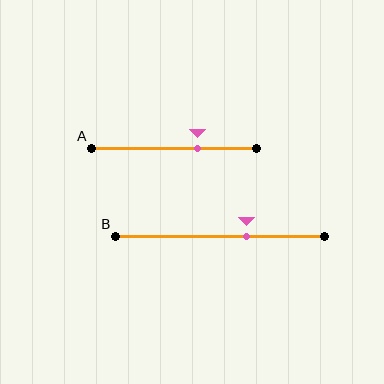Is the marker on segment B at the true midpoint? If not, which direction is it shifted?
No, the marker on segment B is shifted to the right by about 13% of the segment length.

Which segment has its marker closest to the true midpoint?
Segment B has its marker closest to the true midpoint.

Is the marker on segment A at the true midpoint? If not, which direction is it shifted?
No, the marker on segment A is shifted to the right by about 15% of the segment length.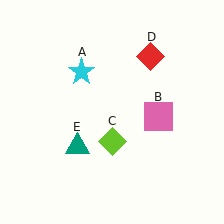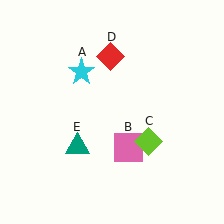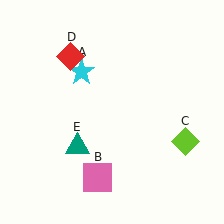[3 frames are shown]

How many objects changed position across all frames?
3 objects changed position: pink square (object B), lime diamond (object C), red diamond (object D).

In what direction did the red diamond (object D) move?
The red diamond (object D) moved left.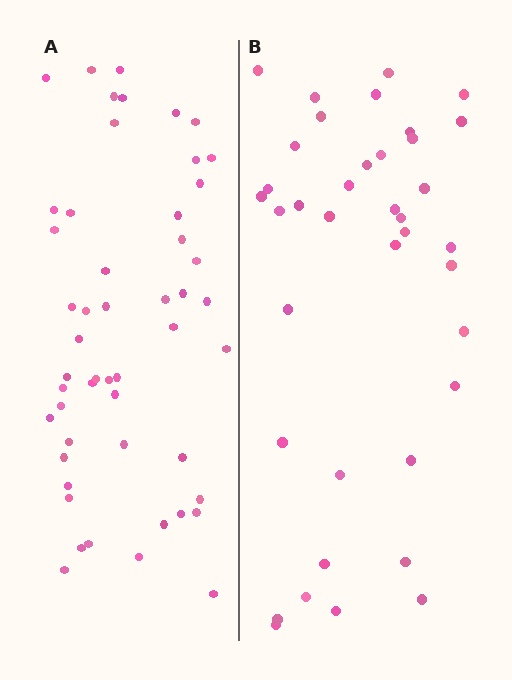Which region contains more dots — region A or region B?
Region A (the left region) has more dots.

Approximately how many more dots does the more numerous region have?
Region A has approximately 15 more dots than region B.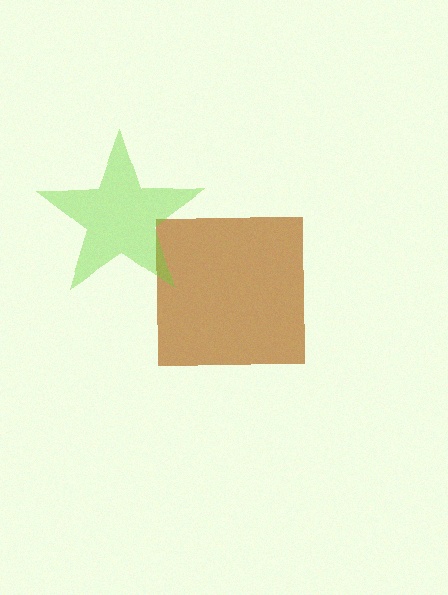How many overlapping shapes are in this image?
There are 2 overlapping shapes in the image.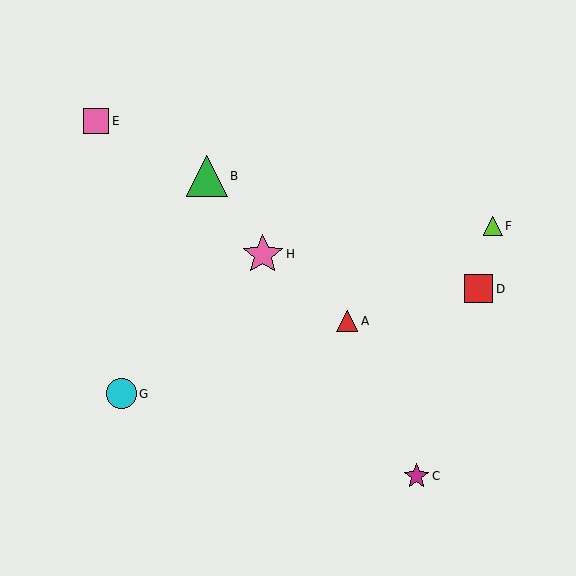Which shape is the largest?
The green triangle (labeled B) is the largest.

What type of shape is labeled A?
Shape A is a red triangle.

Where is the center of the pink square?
The center of the pink square is at (96, 121).